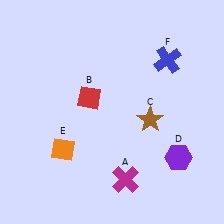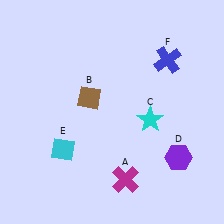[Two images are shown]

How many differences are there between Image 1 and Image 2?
There are 3 differences between the two images.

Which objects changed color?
B changed from red to brown. C changed from brown to cyan. E changed from orange to cyan.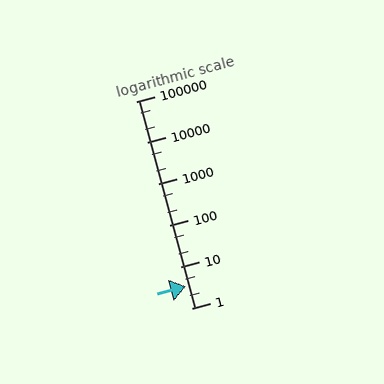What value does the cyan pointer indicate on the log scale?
The pointer indicates approximately 3.4.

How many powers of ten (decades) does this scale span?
The scale spans 5 decades, from 1 to 100000.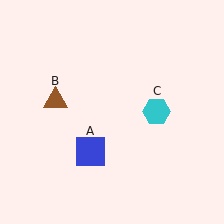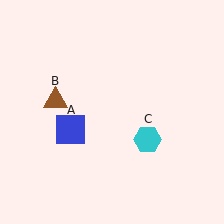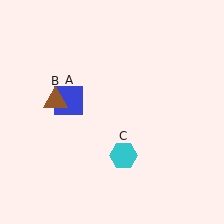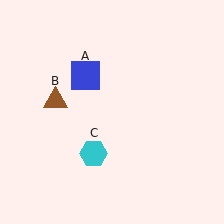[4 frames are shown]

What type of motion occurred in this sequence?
The blue square (object A), cyan hexagon (object C) rotated clockwise around the center of the scene.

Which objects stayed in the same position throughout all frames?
Brown triangle (object B) remained stationary.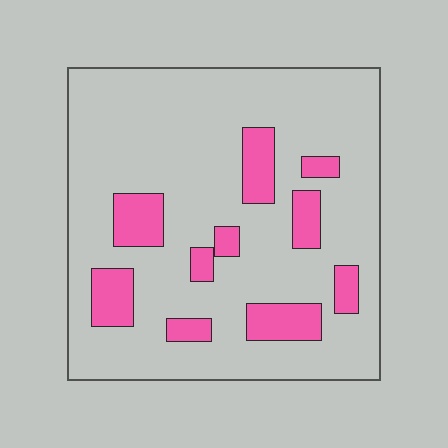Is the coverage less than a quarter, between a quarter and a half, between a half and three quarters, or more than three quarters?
Less than a quarter.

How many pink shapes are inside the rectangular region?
10.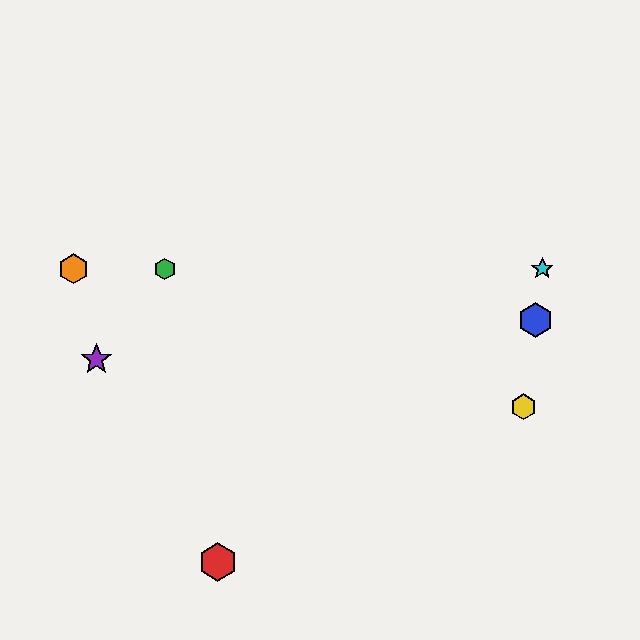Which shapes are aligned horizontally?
The green hexagon, the orange hexagon, the cyan star are aligned horizontally.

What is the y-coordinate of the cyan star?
The cyan star is at y≈269.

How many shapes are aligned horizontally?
3 shapes (the green hexagon, the orange hexagon, the cyan star) are aligned horizontally.